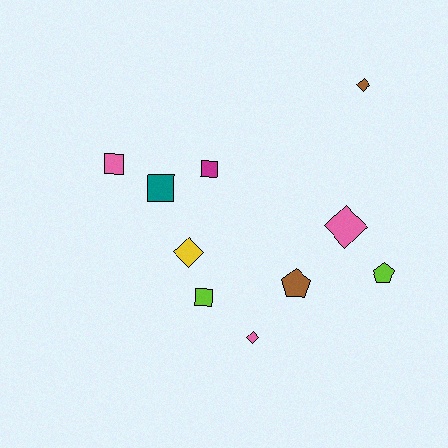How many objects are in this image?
There are 10 objects.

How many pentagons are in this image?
There are 2 pentagons.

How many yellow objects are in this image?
There is 1 yellow object.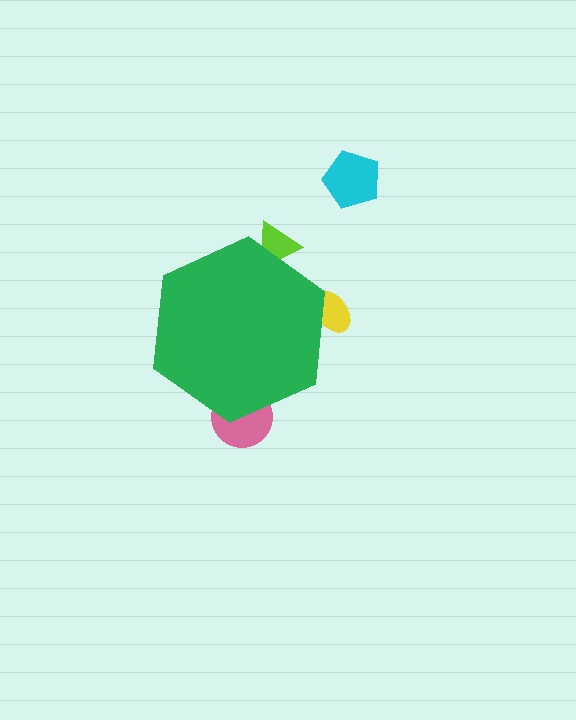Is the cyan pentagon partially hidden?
No, the cyan pentagon is fully visible.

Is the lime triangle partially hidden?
Yes, the lime triangle is partially hidden behind the green hexagon.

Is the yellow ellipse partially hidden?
Yes, the yellow ellipse is partially hidden behind the green hexagon.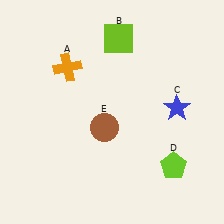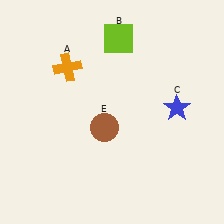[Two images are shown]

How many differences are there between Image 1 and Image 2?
There is 1 difference between the two images.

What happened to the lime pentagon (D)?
The lime pentagon (D) was removed in Image 2. It was in the bottom-right area of Image 1.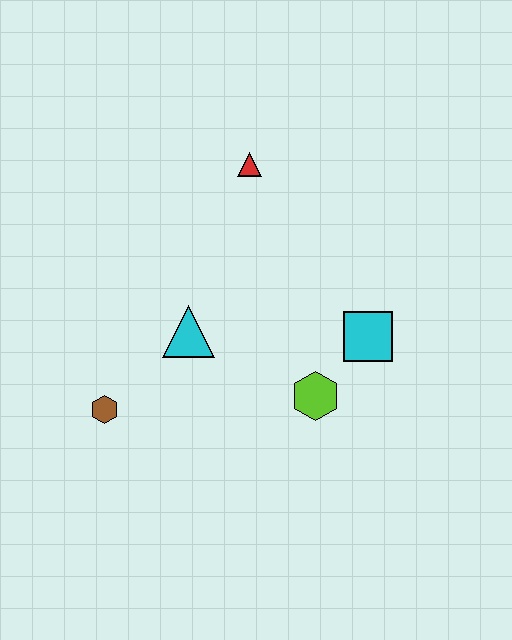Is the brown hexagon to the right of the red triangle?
No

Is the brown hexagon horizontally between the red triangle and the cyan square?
No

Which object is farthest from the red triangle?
The brown hexagon is farthest from the red triangle.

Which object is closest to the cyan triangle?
The brown hexagon is closest to the cyan triangle.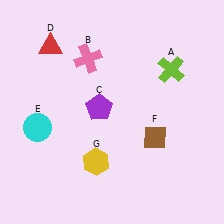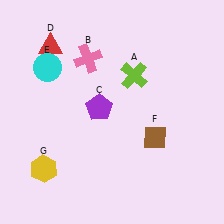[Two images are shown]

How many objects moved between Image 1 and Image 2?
3 objects moved between the two images.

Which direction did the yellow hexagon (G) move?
The yellow hexagon (G) moved left.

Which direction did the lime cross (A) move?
The lime cross (A) moved left.